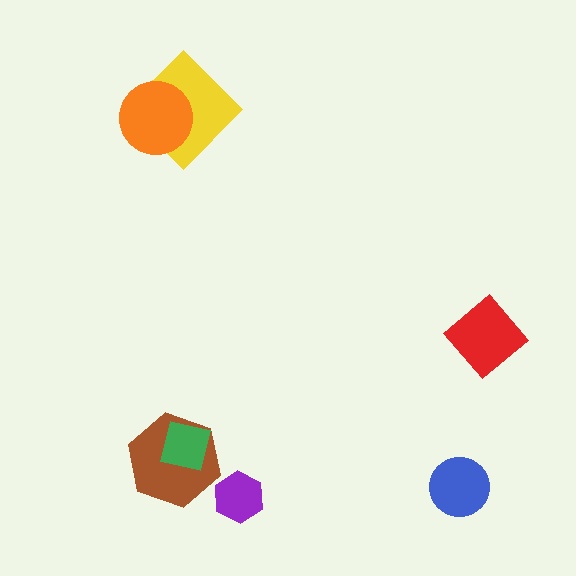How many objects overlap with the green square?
1 object overlaps with the green square.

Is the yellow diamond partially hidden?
Yes, it is partially covered by another shape.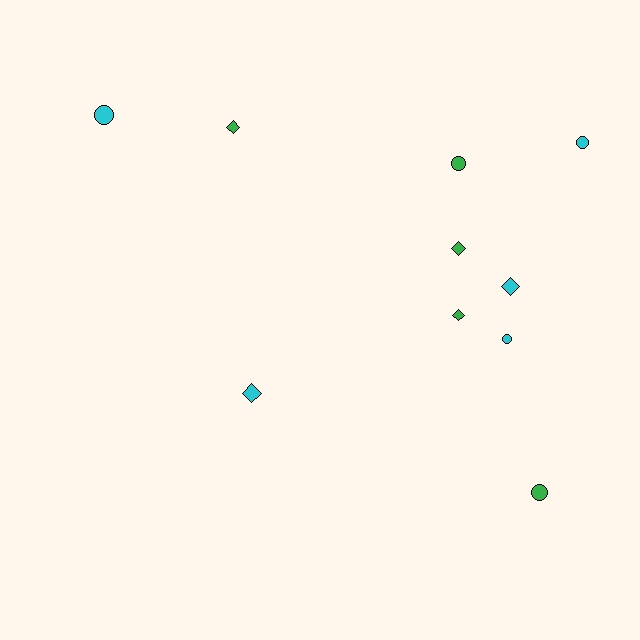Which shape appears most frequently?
Diamond, with 5 objects.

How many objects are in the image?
There are 10 objects.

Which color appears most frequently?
Green, with 5 objects.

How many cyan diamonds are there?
There are 2 cyan diamonds.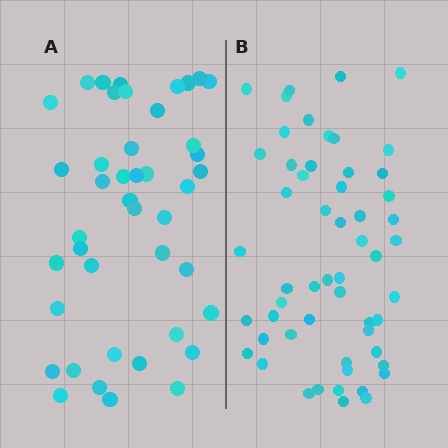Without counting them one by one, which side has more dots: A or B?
Region B (the right region) has more dots.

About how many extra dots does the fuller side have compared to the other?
Region B has roughly 12 or so more dots than region A.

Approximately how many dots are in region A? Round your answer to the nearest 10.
About 40 dots. (The exact count is 43, which rounds to 40.)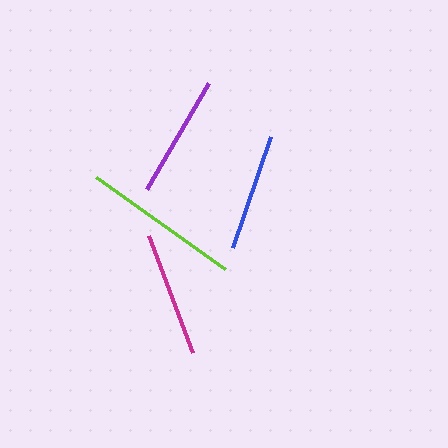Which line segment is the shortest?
The blue line is the shortest at approximately 117 pixels.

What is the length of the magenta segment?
The magenta segment is approximately 125 pixels long.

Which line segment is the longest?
The lime line is the longest at approximately 158 pixels.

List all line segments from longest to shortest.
From longest to shortest: lime, magenta, purple, blue.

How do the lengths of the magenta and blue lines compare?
The magenta and blue lines are approximately the same length.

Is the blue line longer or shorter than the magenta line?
The magenta line is longer than the blue line.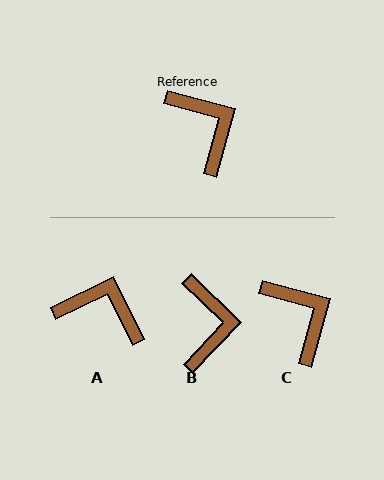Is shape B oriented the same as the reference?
No, it is off by about 28 degrees.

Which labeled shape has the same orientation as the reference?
C.